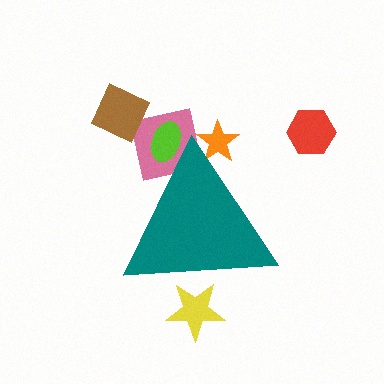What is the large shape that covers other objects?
A teal triangle.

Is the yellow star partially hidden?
Yes, the yellow star is partially hidden behind the teal triangle.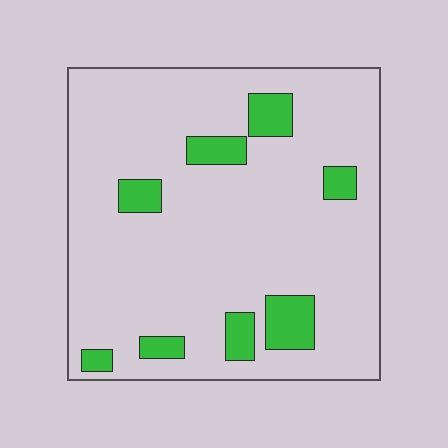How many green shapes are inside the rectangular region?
8.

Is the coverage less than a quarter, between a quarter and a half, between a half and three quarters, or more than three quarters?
Less than a quarter.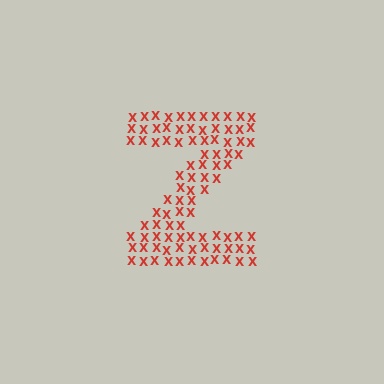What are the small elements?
The small elements are letter X's.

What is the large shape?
The large shape is the letter Z.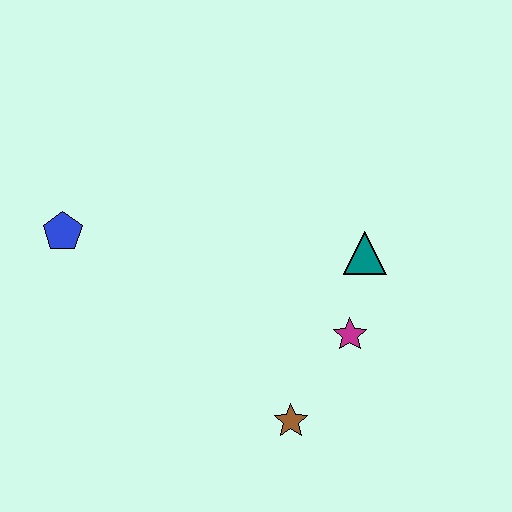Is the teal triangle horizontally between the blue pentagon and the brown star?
No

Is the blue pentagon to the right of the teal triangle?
No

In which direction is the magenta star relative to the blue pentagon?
The magenta star is to the right of the blue pentagon.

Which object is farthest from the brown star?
The blue pentagon is farthest from the brown star.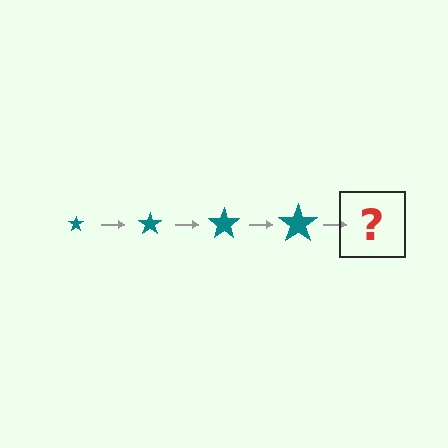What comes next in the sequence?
The next element should be a teal star, larger than the previous one.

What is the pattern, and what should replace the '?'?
The pattern is that the star gets progressively larger each step. The '?' should be a teal star, larger than the previous one.